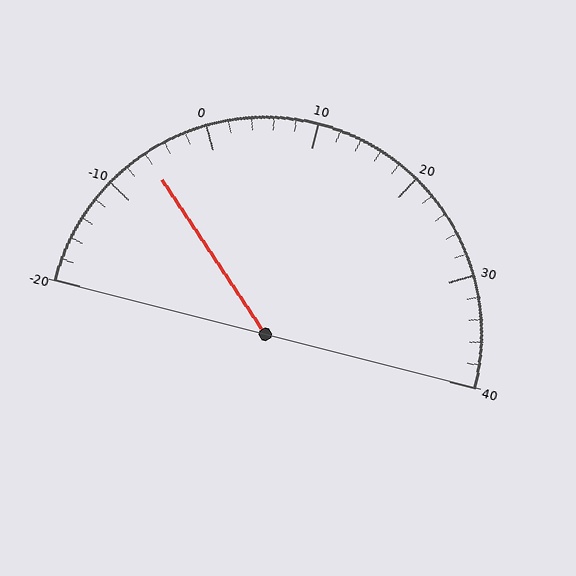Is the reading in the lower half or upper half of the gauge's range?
The reading is in the lower half of the range (-20 to 40).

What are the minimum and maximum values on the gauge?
The gauge ranges from -20 to 40.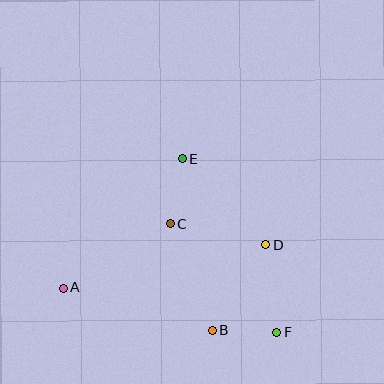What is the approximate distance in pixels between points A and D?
The distance between A and D is approximately 207 pixels.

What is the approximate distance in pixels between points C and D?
The distance between C and D is approximately 98 pixels.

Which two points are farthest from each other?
Points A and F are farthest from each other.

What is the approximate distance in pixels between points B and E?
The distance between B and E is approximately 174 pixels.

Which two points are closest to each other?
Points B and F are closest to each other.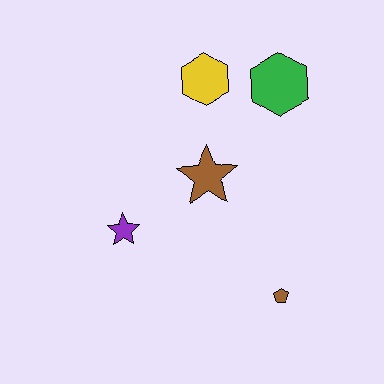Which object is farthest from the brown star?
The brown pentagon is farthest from the brown star.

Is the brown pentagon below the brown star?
Yes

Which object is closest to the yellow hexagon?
The green hexagon is closest to the yellow hexagon.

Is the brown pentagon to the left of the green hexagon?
Yes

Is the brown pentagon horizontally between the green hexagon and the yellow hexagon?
Yes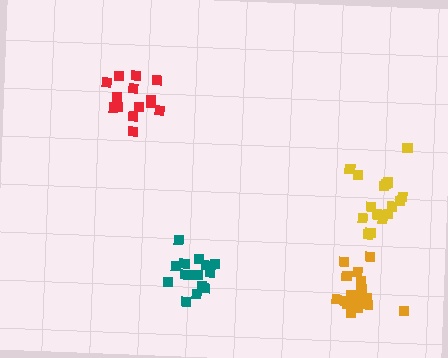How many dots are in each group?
Group 1: 14 dots, Group 2: 19 dots, Group 3: 15 dots, Group 4: 17 dots (65 total).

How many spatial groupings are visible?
There are 4 spatial groupings.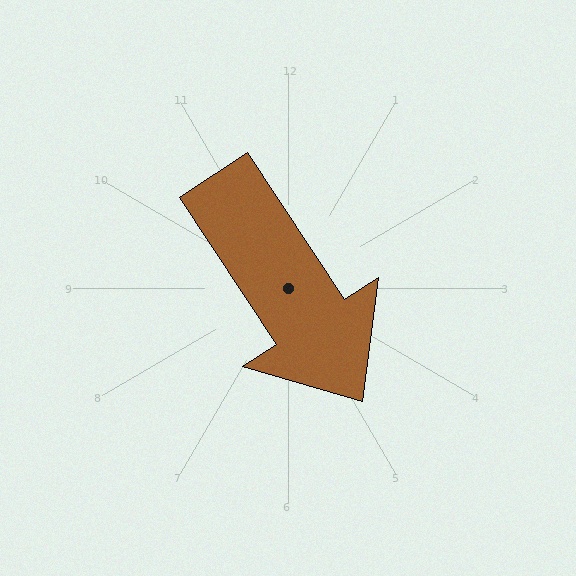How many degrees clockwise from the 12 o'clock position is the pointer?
Approximately 147 degrees.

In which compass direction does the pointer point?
Southeast.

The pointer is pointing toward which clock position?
Roughly 5 o'clock.